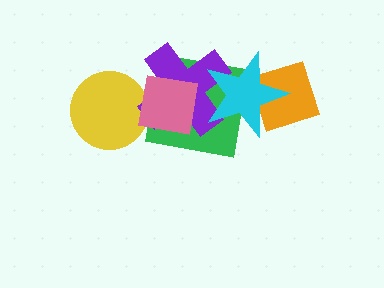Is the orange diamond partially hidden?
Yes, it is partially covered by another shape.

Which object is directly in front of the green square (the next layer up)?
The purple cross is directly in front of the green square.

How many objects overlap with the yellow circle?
2 objects overlap with the yellow circle.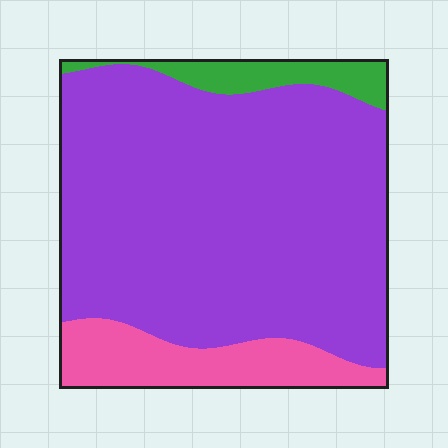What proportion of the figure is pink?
Pink covers around 15% of the figure.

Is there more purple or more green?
Purple.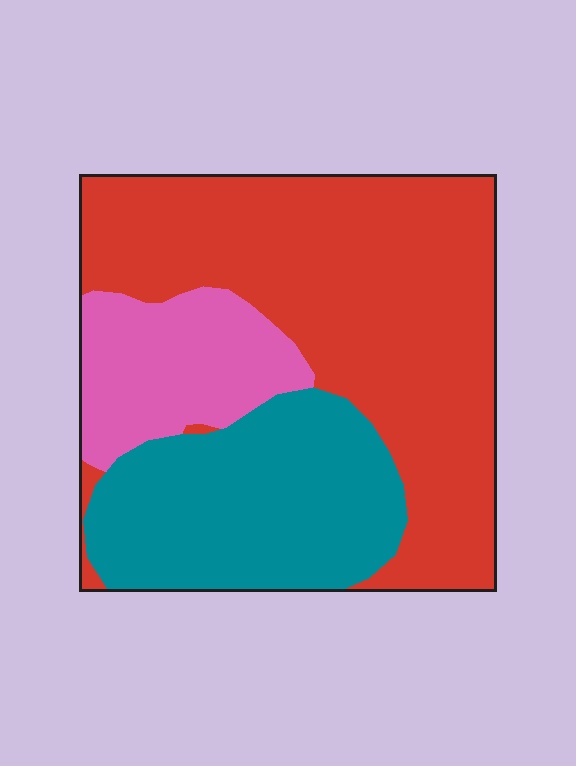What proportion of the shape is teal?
Teal covers about 30% of the shape.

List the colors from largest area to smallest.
From largest to smallest: red, teal, pink.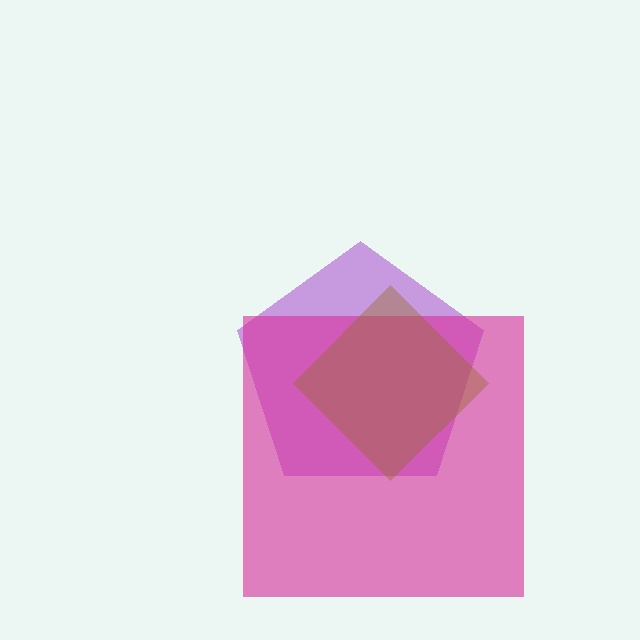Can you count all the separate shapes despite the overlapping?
Yes, there are 3 separate shapes.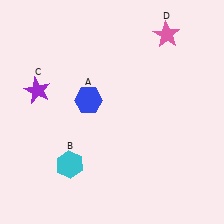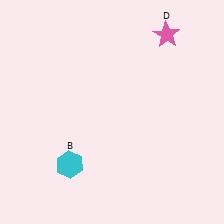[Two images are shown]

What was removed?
The blue hexagon (A), the purple star (C) were removed in Image 2.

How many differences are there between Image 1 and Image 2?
There are 2 differences between the two images.